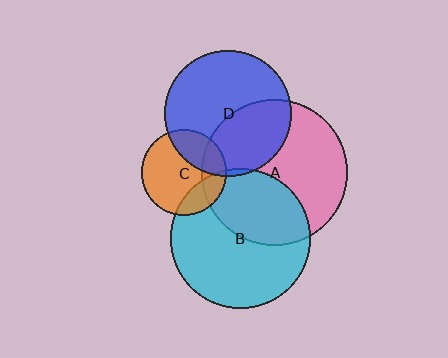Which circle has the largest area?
Circle A (pink).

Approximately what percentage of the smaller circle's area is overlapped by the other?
Approximately 20%.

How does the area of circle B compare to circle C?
Approximately 2.6 times.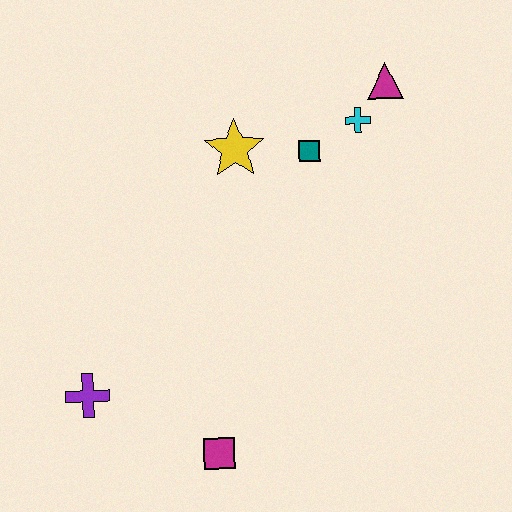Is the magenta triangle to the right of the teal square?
Yes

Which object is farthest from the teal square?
The purple cross is farthest from the teal square.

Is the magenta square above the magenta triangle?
No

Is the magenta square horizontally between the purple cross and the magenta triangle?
Yes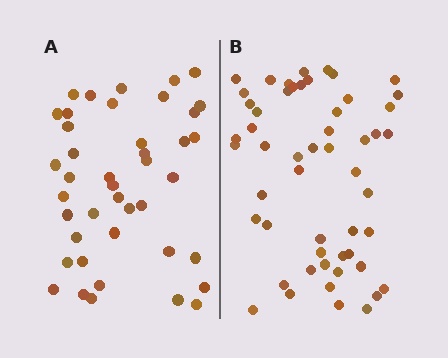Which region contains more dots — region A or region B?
Region B (the right region) has more dots.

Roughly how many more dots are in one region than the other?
Region B has roughly 12 or so more dots than region A.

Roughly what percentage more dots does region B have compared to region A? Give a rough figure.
About 25% more.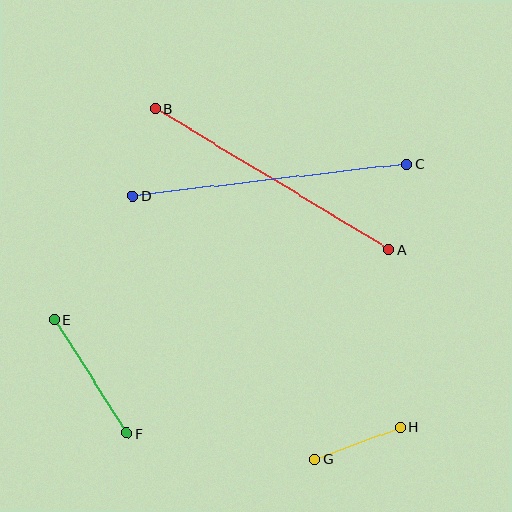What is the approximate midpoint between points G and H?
The midpoint is at approximately (357, 443) pixels.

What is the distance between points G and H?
The distance is approximately 92 pixels.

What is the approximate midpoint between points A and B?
The midpoint is at approximately (272, 179) pixels.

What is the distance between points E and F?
The distance is approximately 135 pixels.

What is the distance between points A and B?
The distance is approximately 272 pixels.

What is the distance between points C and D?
The distance is approximately 277 pixels.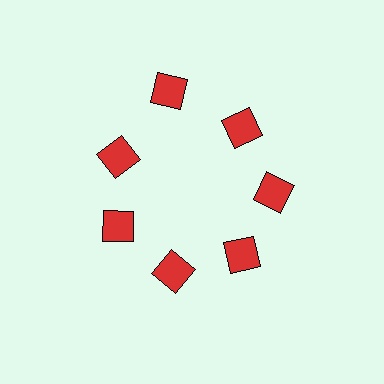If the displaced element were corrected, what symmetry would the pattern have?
It would have 7-fold rotational symmetry — the pattern would map onto itself every 51 degrees.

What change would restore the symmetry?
The symmetry would be restored by moving it inward, back onto the ring so that all 7 squares sit at equal angles and equal distance from the center.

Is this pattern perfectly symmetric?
No. The 7 red squares are arranged in a ring, but one element near the 12 o'clock position is pushed outward from the center, breaking the 7-fold rotational symmetry.